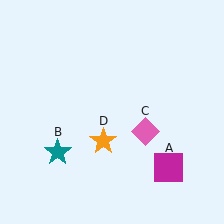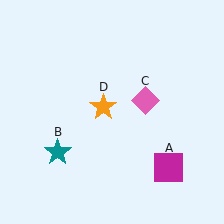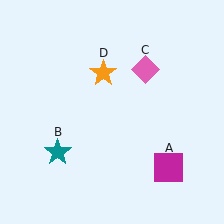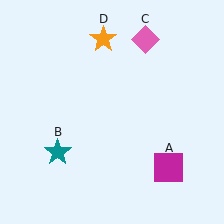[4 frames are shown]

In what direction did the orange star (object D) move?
The orange star (object D) moved up.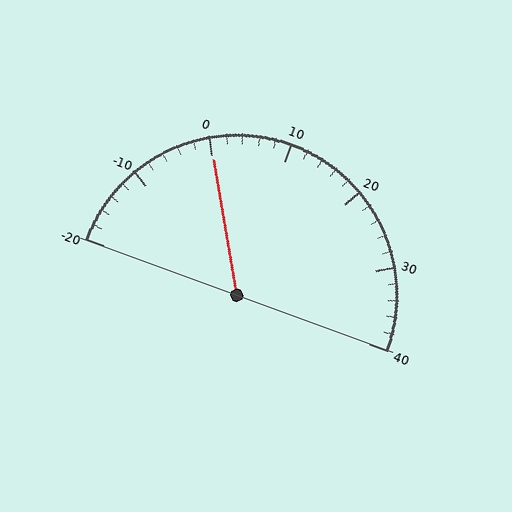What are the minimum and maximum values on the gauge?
The gauge ranges from -20 to 40.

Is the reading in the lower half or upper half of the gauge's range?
The reading is in the lower half of the range (-20 to 40).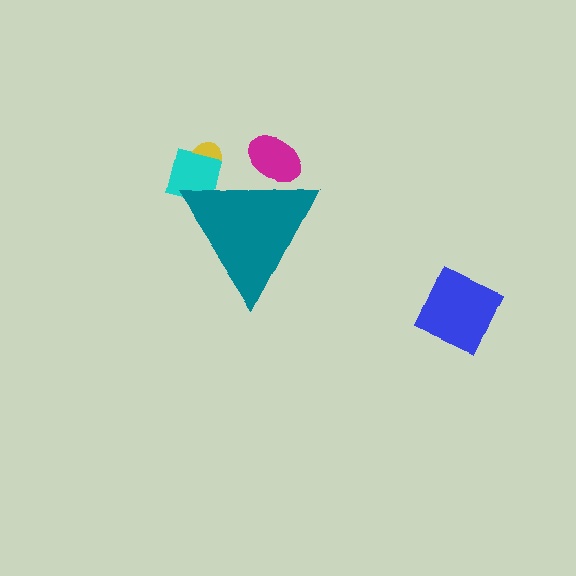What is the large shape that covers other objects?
A teal triangle.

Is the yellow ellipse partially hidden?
Yes, the yellow ellipse is partially hidden behind the teal triangle.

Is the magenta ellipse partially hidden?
Yes, the magenta ellipse is partially hidden behind the teal triangle.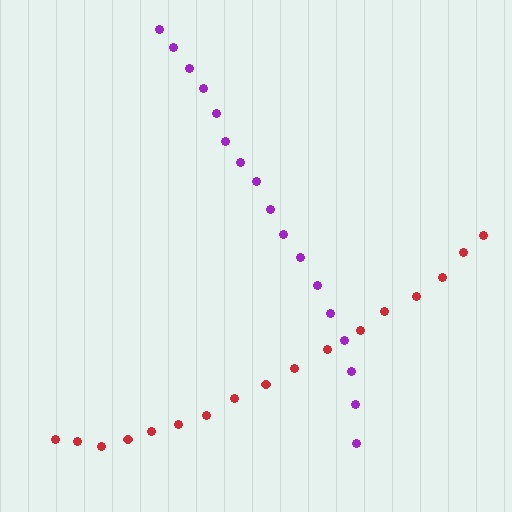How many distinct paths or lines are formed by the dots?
There are 2 distinct paths.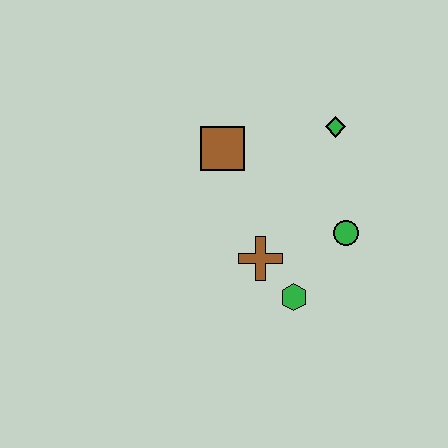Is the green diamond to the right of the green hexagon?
Yes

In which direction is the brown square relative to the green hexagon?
The brown square is above the green hexagon.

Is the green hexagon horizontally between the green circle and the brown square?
Yes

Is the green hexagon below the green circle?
Yes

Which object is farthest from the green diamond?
The green hexagon is farthest from the green diamond.